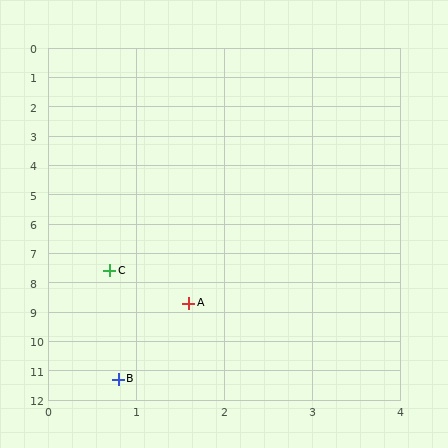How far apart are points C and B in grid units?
Points C and B are about 3.7 grid units apart.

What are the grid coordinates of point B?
Point B is at approximately (0.8, 11.3).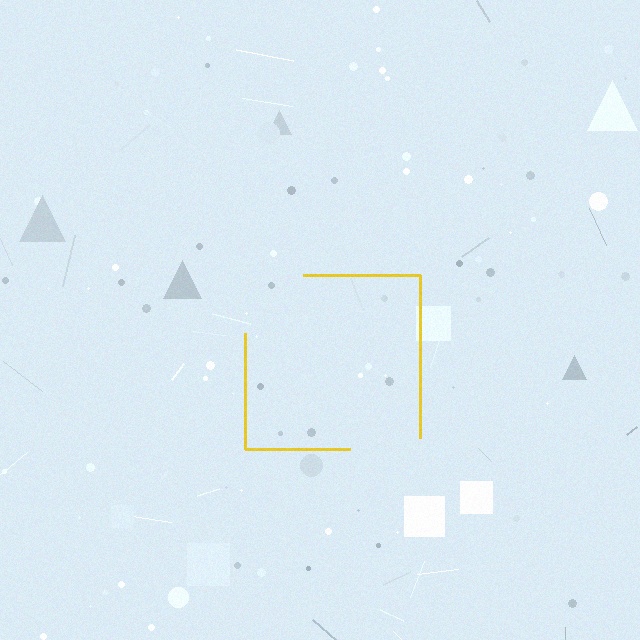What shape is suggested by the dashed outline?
The dashed outline suggests a square.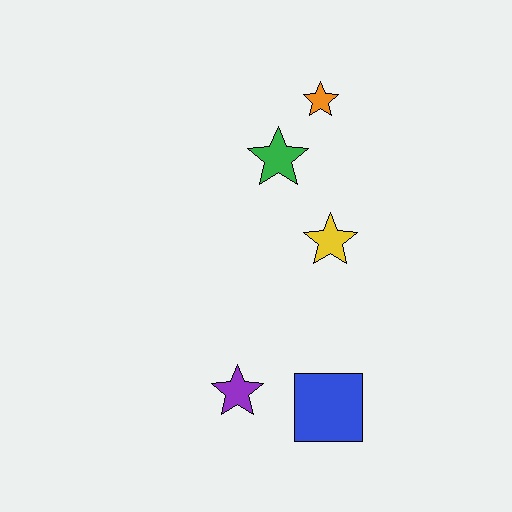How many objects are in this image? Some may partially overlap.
There are 5 objects.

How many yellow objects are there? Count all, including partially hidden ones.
There is 1 yellow object.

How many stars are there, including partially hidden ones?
There are 4 stars.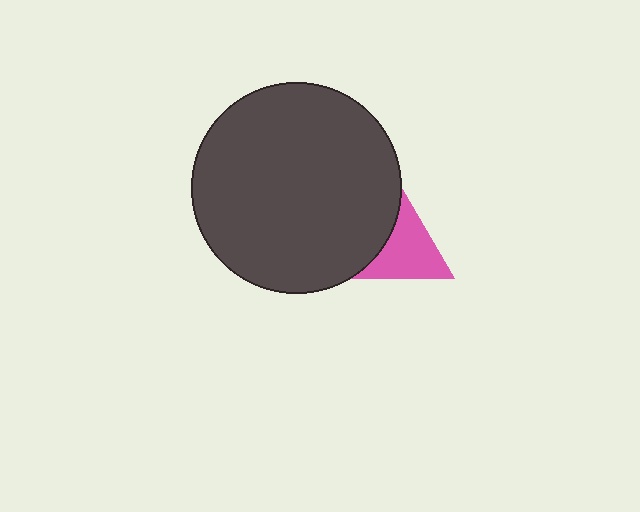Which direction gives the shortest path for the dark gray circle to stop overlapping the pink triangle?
Moving left gives the shortest separation.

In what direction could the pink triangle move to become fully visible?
The pink triangle could move right. That would shift it out from behind the dark gray circle entirely.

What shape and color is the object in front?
The object in front is a dark gray circle.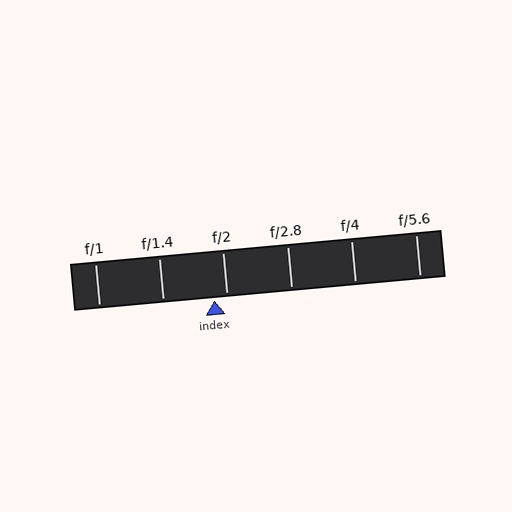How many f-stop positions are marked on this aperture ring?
There are 6 f-stop positions marked.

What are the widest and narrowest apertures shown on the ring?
The widest aperture shown is f/1 and the narrowest is f/5.6.